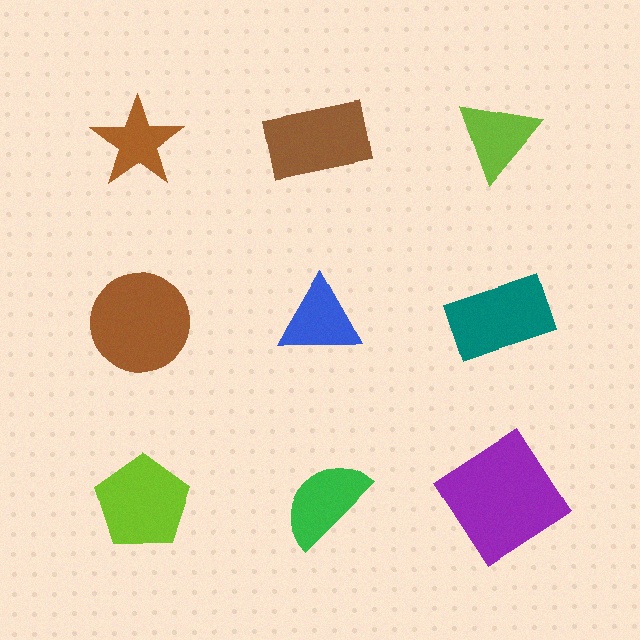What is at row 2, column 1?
A brown circle.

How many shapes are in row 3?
3 shapes.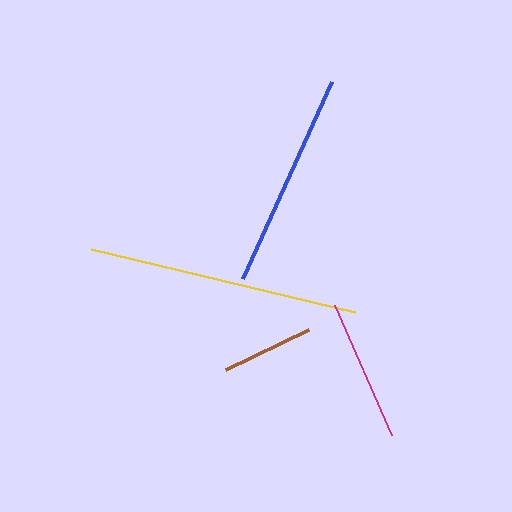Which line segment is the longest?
The yellow line is the longest at approximately 272 pixels.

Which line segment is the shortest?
The brown line is the shortest at approximately 92 pixels.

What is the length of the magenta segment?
The magenta segment is approximately 141 pixels long.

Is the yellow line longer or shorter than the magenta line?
The yellow line is longer than the magenta line.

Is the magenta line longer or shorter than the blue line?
The blue line is longer than the magenta line.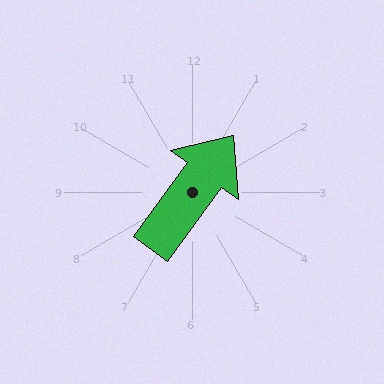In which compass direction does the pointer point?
Northeast.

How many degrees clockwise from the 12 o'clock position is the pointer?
Approximately 36 degrees.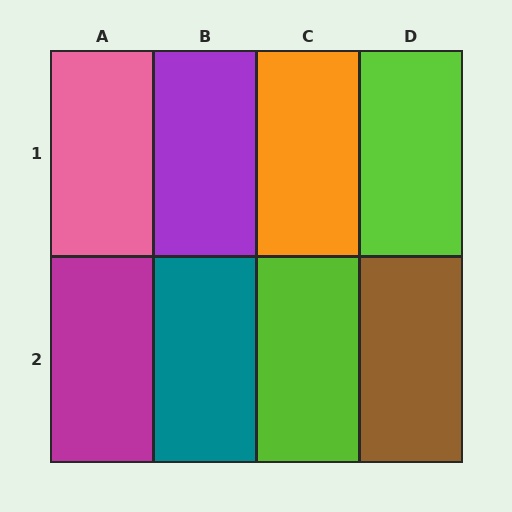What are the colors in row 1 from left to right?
Pink, purple, orange, lime.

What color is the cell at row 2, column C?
Lime.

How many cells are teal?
1 cell is teal.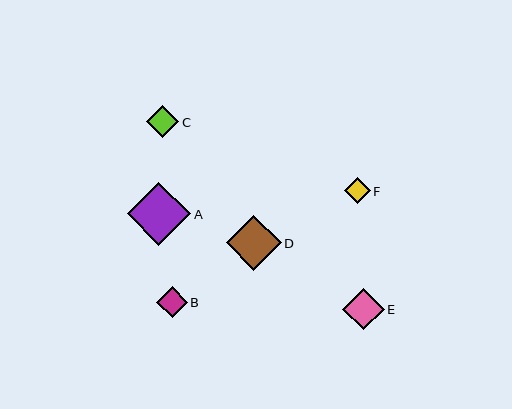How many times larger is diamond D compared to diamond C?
Diamond D is approximately 1.7 times the size of diamond C.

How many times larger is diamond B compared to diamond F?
Diamond B is approximately 1.2 times the size of diamond F.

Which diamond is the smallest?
Diamond F is the smallest with a size of approximately 26 pixels.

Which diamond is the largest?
Diamond A is the largest with a size of approximately 63 pixels.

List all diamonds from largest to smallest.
From largest to smallest: A, D, E, C, B, F.